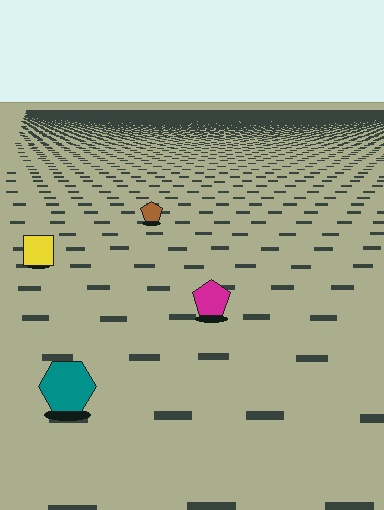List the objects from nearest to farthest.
From nearest to farthest: the teal hexagon, the magenta pentagon, the yellow square, the brown pentagon.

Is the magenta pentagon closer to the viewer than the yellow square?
Yes. The magenta pentagon is closer — you can tell from the texture gradient: the ground texture is coarser near it.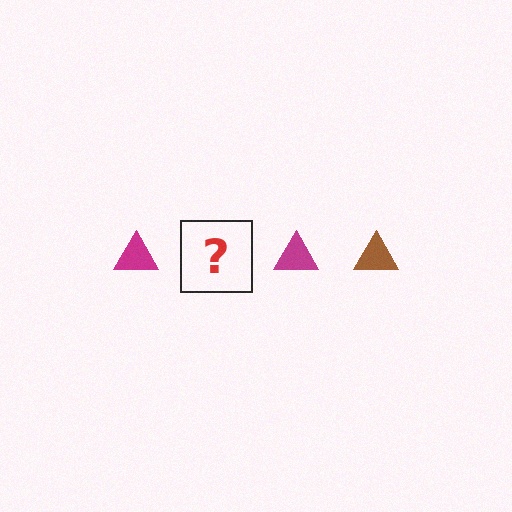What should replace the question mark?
The question mark should be replaced with a brown triangle.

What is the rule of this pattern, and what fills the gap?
The rule is that the pattern cycles through magenta, brown triangles. The gap should be filled with a brown triangle.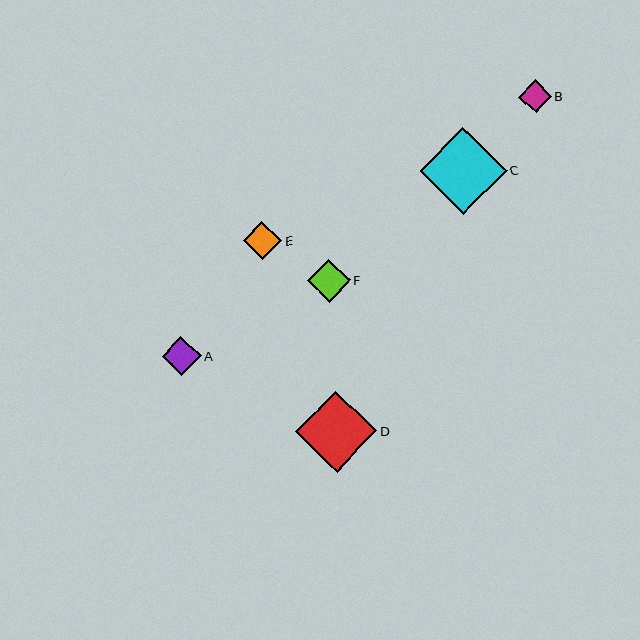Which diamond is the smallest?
Diamond B is the smallest with a size of approximately 32 pixels.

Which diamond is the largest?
Diamond C is the largest with a size of approximately 87 pixels.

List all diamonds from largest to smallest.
From largest to smallest: C, D, F, A, E, B.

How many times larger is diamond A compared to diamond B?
Diamond A is approximately 1.2 times the size of diamond B.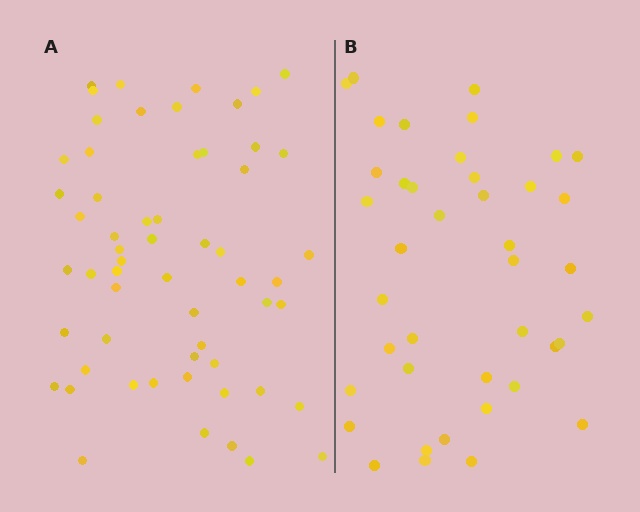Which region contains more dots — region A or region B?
Region A (the left region) has more dots.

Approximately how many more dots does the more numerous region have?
Region A has approximately 15 more dots than region B.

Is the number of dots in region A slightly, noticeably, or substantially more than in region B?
Region A has noticeably more, but not dramatically so. The ratio is roughly 1.4 to 1.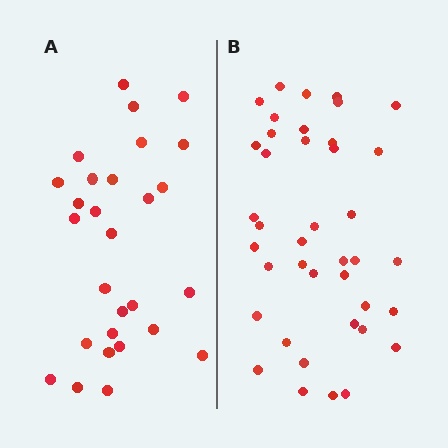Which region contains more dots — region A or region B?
Region B (the right region) has more dots.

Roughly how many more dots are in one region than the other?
Region B has roughly 12 or so more dots than region A.